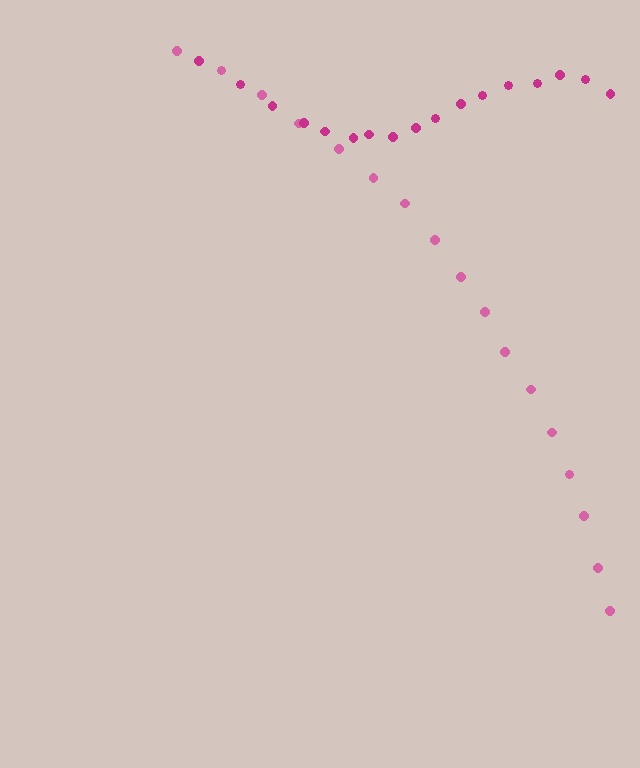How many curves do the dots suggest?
There are 2 distinct paths.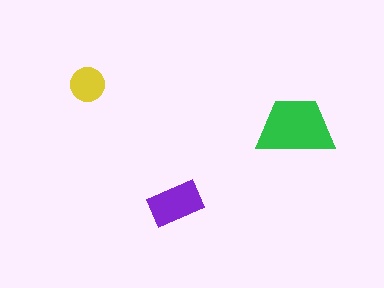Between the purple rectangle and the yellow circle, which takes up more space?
The purple rectangle.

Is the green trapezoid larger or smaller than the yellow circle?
Larger.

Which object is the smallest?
The yellow circle.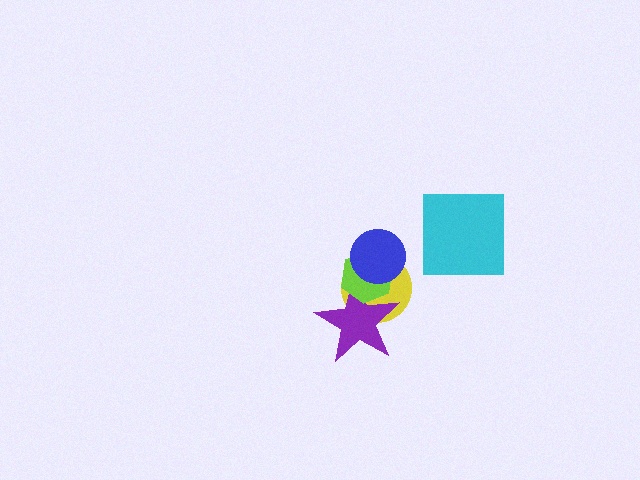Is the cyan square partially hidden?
No, no other shape covers it.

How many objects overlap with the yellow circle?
3 objects overlap with the yellow circle.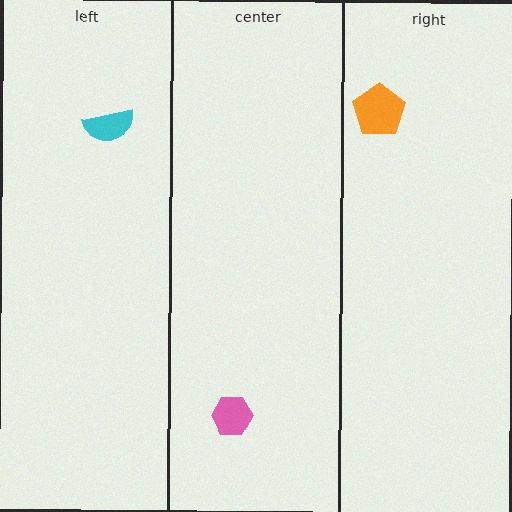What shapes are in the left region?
The cyan semicircle.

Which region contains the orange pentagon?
The right region.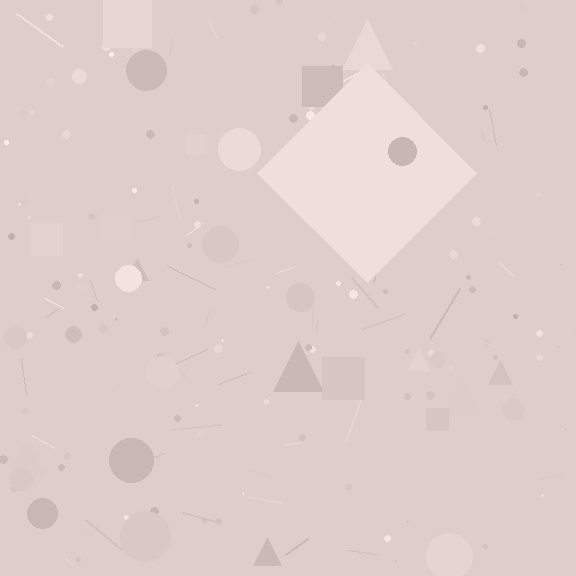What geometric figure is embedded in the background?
A diamond is embedded in the background.